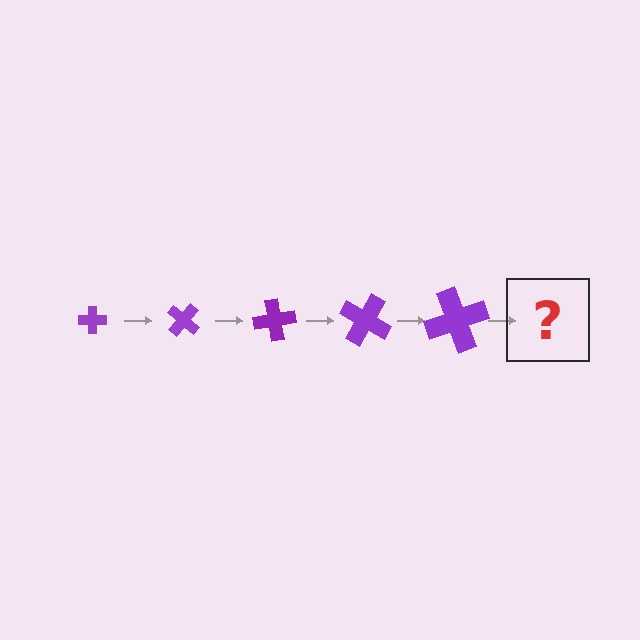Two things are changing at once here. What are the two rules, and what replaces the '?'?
The two rules are that the cross grows larger each step and it rotates 40 degrees each step. The '?' should be a cross, larger than the previous one and rotated 200 degrees from the start.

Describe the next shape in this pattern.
It should be a cross, larger than the previous one and rotated 200 degrees from the start.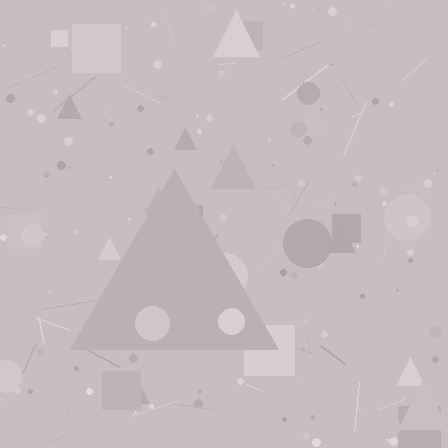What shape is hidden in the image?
A triangle is hidden in the image.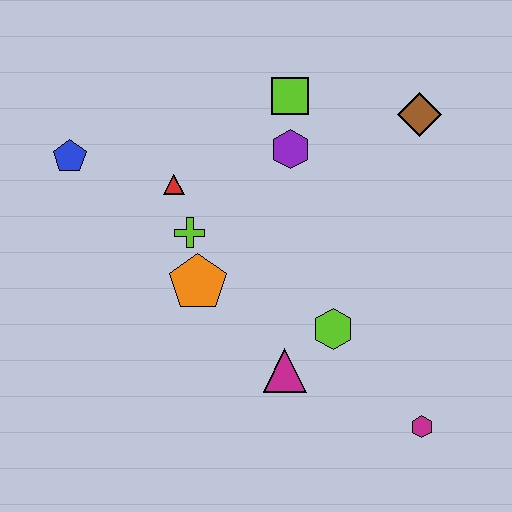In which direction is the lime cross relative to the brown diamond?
The lime cross is to the left of the brown diamond.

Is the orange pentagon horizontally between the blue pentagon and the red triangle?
No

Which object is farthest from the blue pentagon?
The magenta hexagon is farthest from the blue pentagon.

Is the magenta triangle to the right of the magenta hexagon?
No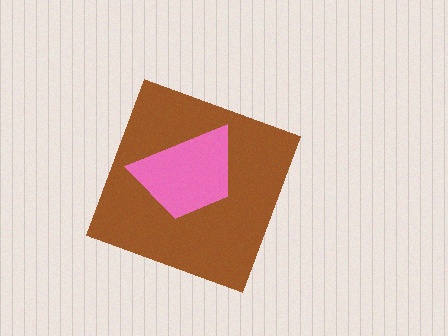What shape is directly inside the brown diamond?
The pink trapezoid.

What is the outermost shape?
The brown diamond.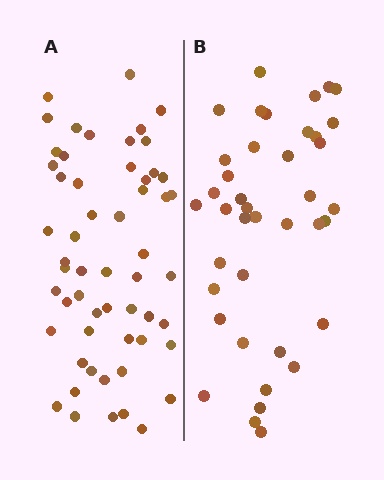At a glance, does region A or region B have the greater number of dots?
Region A (the left region) has more dots.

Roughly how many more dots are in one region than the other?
Region A has approximately 15 more dots than region B.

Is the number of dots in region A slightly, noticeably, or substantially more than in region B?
Region A has noticeably more, but not dramatically so. The ratio is roughly 1.4 to 1.